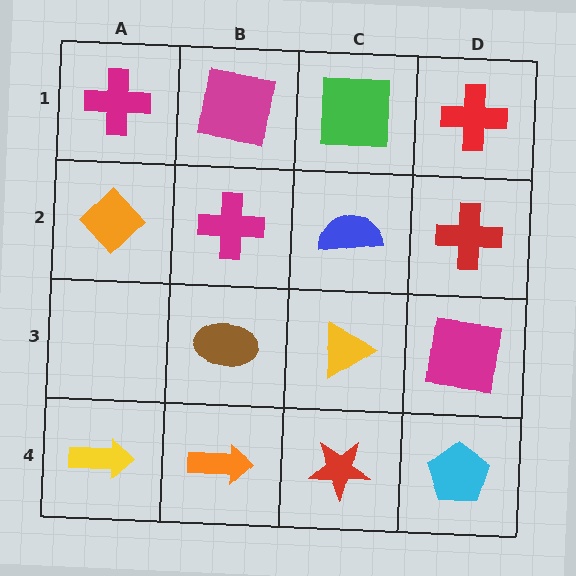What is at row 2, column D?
A red cross.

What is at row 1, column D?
A red cross.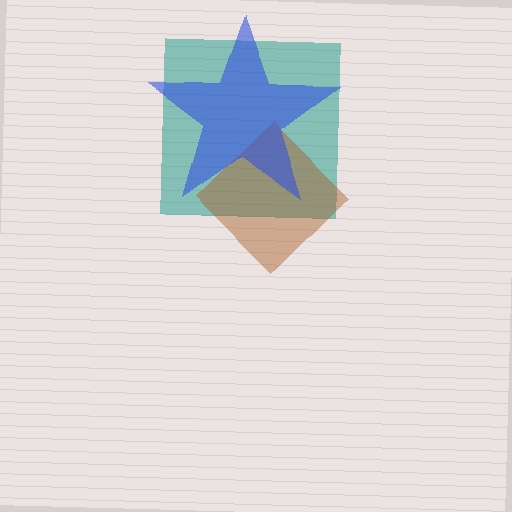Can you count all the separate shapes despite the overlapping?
Yes, there are 3 separate shapes.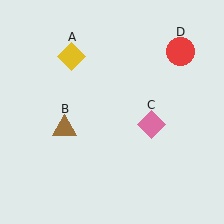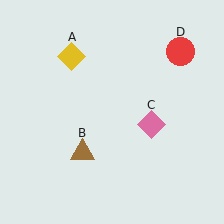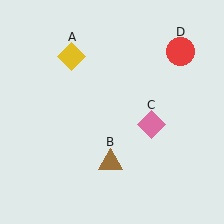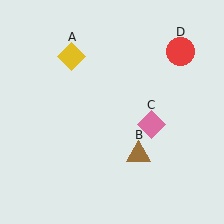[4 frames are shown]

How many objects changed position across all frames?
1 object changed position: brown triangle (object B).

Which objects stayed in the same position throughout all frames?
Yellow diamond (object A) and pink diamond (object C) and red circle (object D) remained stationary.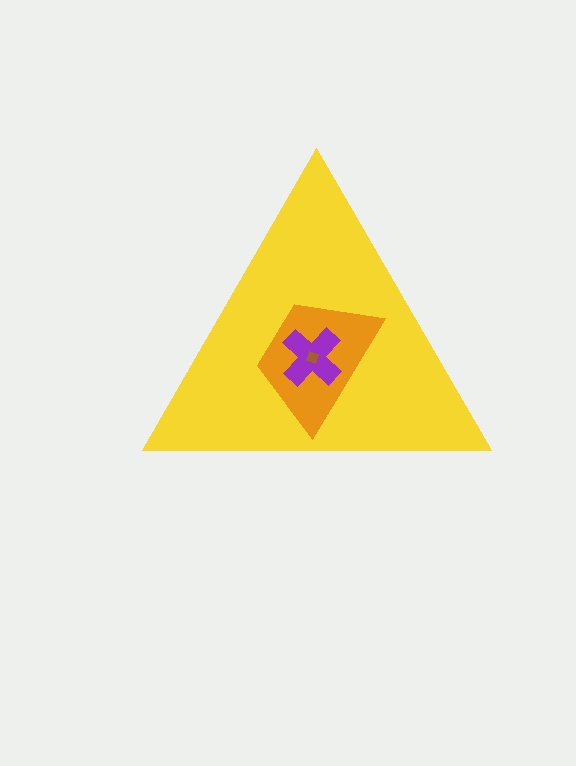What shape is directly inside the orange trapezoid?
The purple cross.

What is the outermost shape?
The yellow triangle.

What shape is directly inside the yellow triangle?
The orange trapezoid.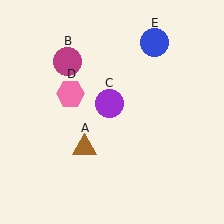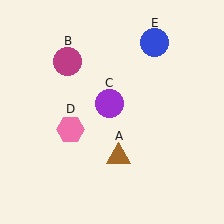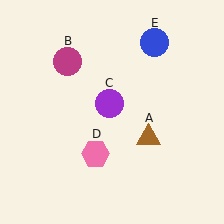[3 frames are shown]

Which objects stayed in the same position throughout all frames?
Magenta circle (object B) and purple circle (object C) and blue circle (object E) remained stationary.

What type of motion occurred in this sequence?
The brown triangle (object A), pink hexagon (object D) rotated counterclockwise around the center of the scene.